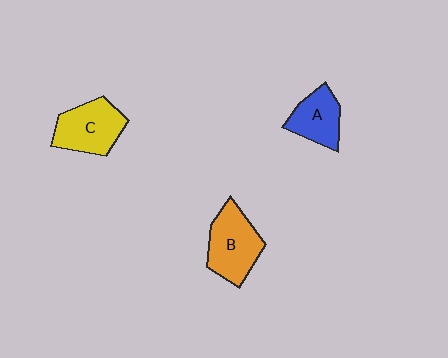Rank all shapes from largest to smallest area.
From largest to smallest: B (orange), C (yellow), A (blue).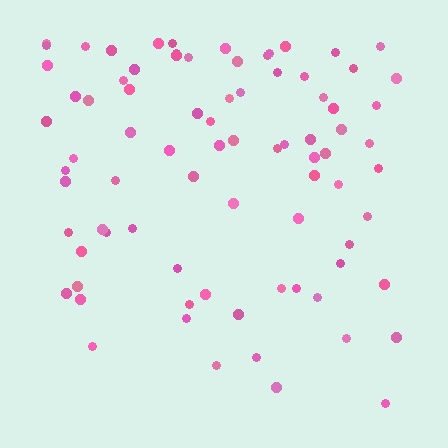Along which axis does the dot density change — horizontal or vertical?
Vertical.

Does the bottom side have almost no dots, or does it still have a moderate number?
Still a moderate number, just noticeably fewer than the top.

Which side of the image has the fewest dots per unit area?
The bottom.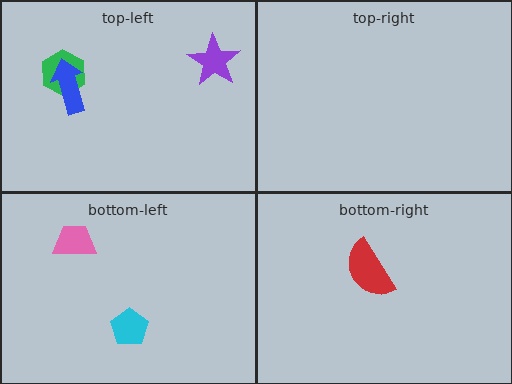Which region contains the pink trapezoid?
The bottom-left region.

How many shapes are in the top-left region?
3.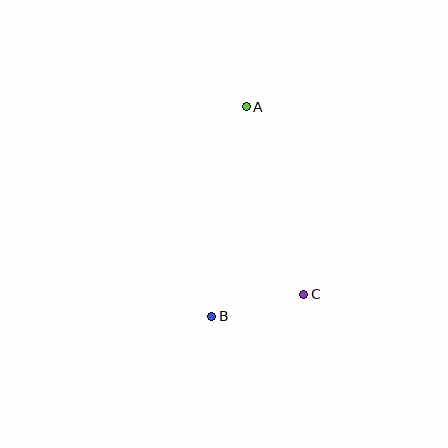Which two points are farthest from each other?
Points A and B are farthest from each other.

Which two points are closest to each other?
Points B and C are closest to each other.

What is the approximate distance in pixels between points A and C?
The distance between A and C is approximately 196 pixels.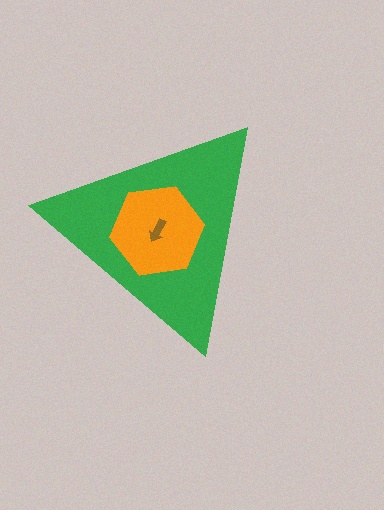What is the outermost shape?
The green triangle.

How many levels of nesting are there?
3.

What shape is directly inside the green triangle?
The orange hexagon.